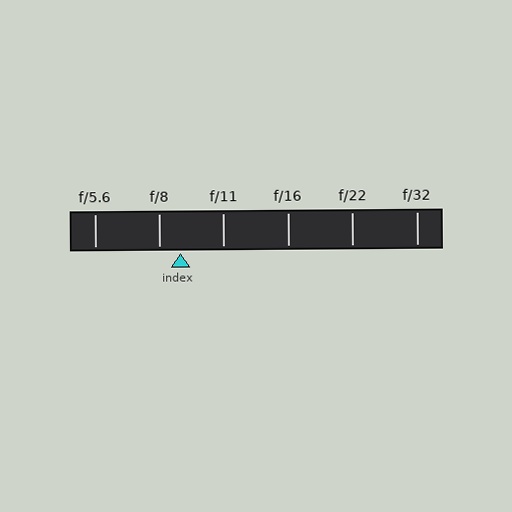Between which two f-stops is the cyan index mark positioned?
The index mark is between f/8 and f/11.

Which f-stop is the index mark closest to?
The index mark is closest to f/8.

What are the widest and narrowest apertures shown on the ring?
The widest aperture shown is f/5.6 and the narrowest is f/32.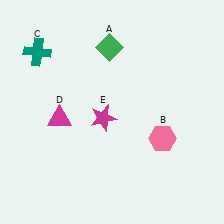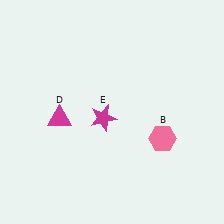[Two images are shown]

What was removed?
The green diamond (A), the teal cross (C) were removed in Image 2.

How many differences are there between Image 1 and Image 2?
There are 2 differences between the two images.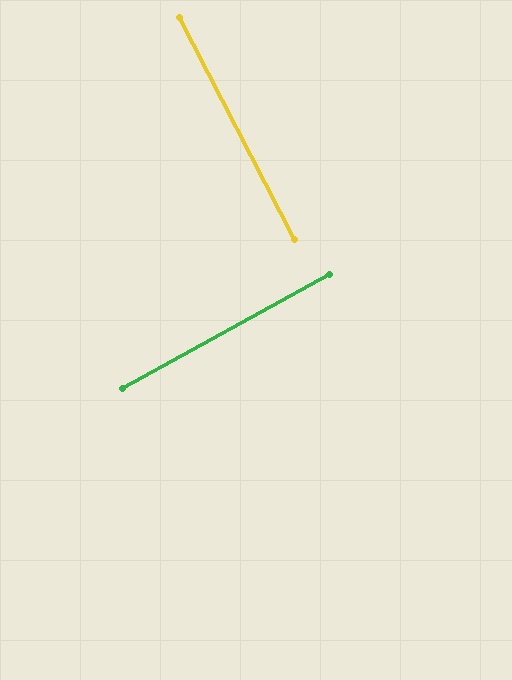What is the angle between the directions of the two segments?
Approximately 89 degrees.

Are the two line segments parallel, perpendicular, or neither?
Perpendicular — they meet at approximately 89°.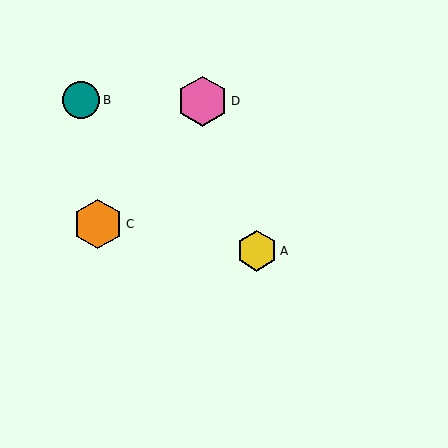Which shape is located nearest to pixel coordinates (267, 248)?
The yellow hexagon (labeled A) at (257, 251) is nearest to that location.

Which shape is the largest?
The pink hexagon (labeled D) is the largest.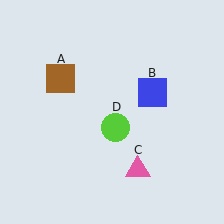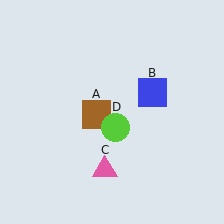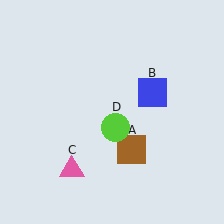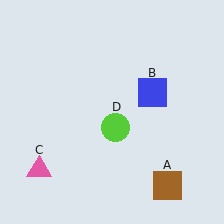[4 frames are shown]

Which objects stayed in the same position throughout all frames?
Blue square (object B) and lime circle (object D) remained stationary.